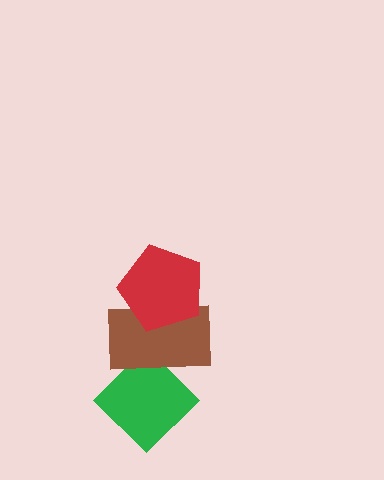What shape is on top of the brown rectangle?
The red pentagon is on top of the brown rectangle.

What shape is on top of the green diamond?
The brown rectangle is on top of the green diamond.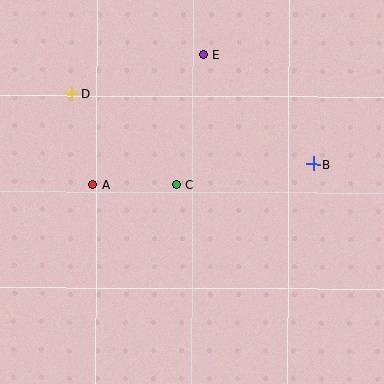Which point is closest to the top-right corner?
Point B is closest to the top-right corner.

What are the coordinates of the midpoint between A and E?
The midpoint between A and E is at (148, 119).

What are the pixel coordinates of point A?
Point A is at (93, 184).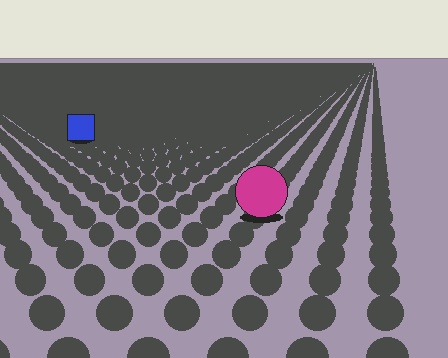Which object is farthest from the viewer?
The blue square is farthest from the viewer. It appears smaller and the ground texture around it is denser.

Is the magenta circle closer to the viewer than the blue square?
Yes. The magenta circle is closer — you can tell from the texture gradient: the ground texture is coarser near it.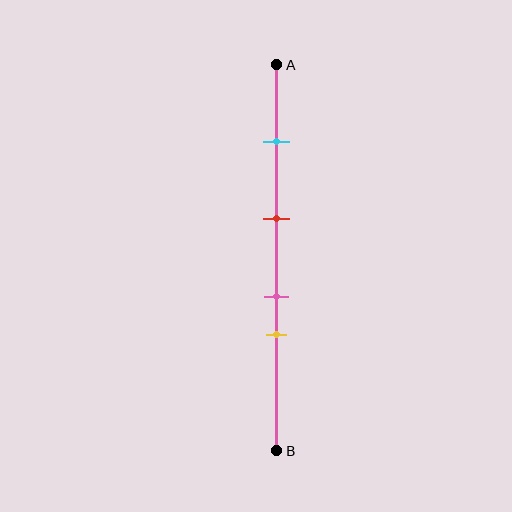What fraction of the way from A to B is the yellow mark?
The yellow mark is approximately 70% (0.7) of the way from A to B.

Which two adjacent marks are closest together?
The pink and yellow marks are the closest adjacent pair.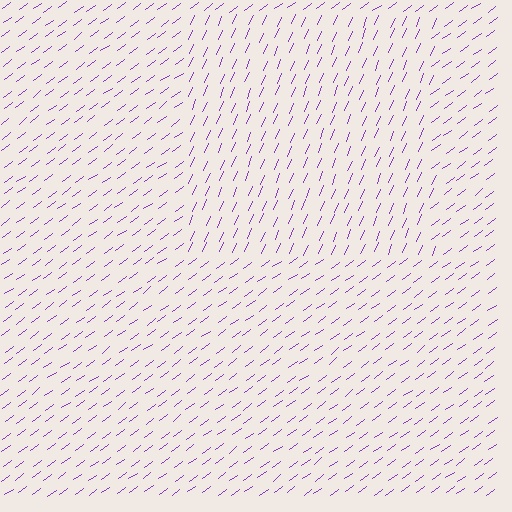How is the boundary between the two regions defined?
The boundary is defined purely by a change in line orientation (approximately 31 degrees difference). All lines are the same color and thickness.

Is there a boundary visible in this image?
Yes, there is a texture boundary formed by a change in line orientation.